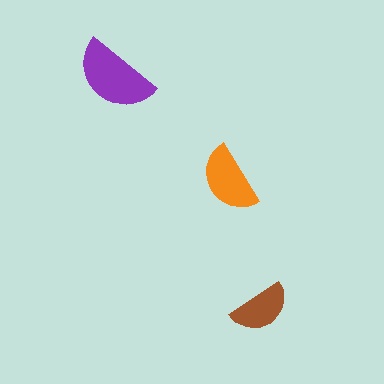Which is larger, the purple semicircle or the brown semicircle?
The purple one.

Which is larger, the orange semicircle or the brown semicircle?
The orange one.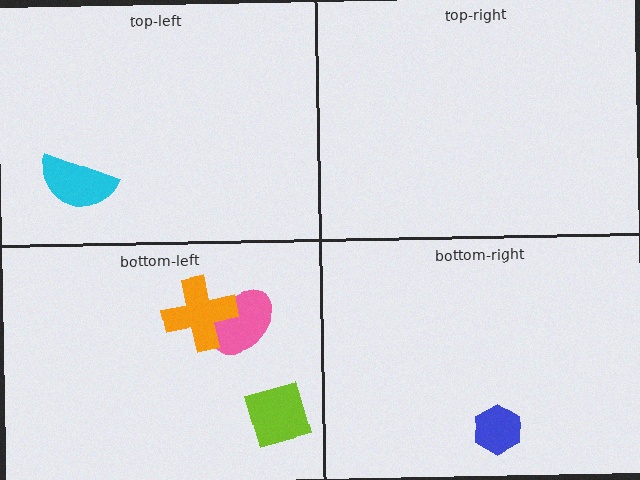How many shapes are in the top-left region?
1.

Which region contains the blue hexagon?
The bottom-right region.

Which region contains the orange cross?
The bottom-left region.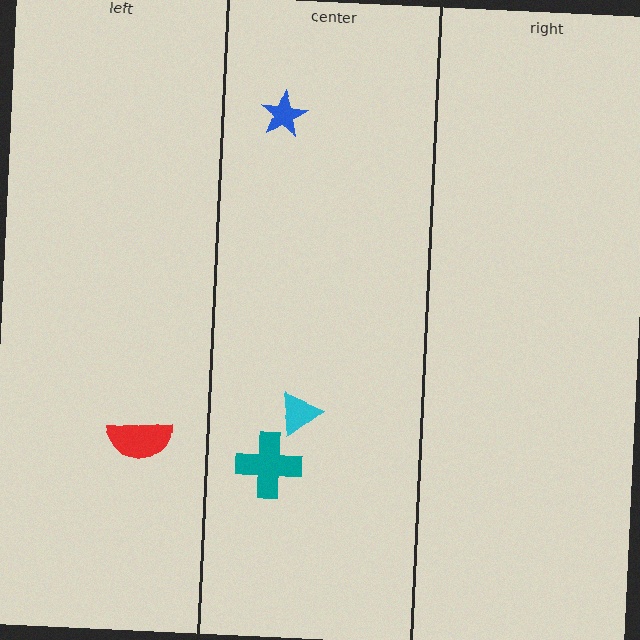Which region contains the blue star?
The center region.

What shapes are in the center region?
The blue star, the teal cross, the cyan triangle.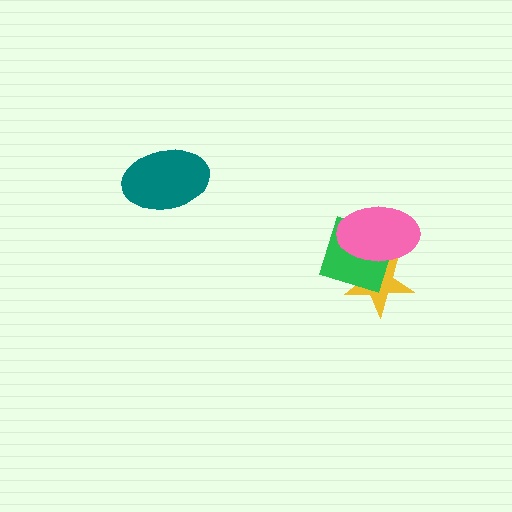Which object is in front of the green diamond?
The pink ellipse is in front of the green diamond.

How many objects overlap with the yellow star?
2 objects overlap with the yellow star.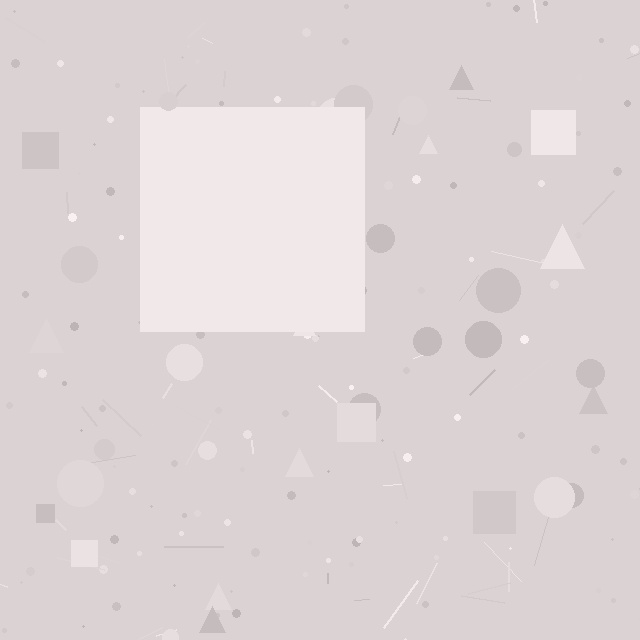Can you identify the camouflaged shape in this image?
The camouflaged shape is a square.